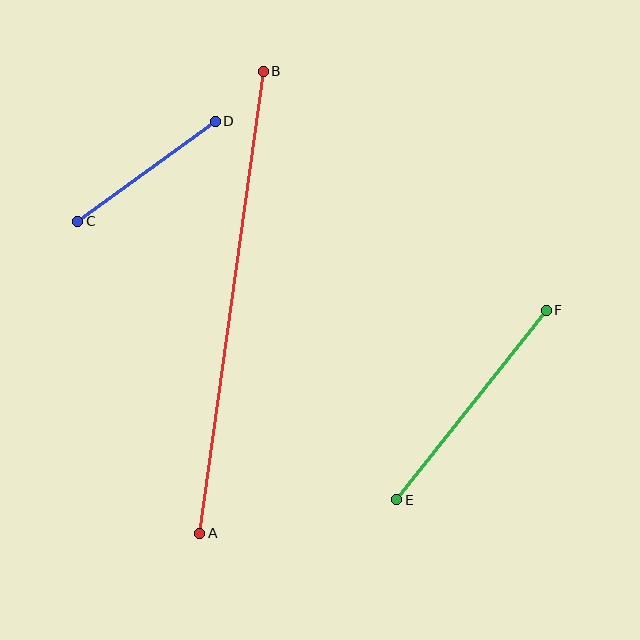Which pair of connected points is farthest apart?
Points A and B are farthest apart.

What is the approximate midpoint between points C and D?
The midpoint is at approximately (146, 171) pixels.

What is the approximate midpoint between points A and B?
The midpoint is at approximately (232, 302) pixels.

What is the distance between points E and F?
The distance is approximately 241 pixels.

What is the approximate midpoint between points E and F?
The midpoint is at approximately (471, 405) pixels.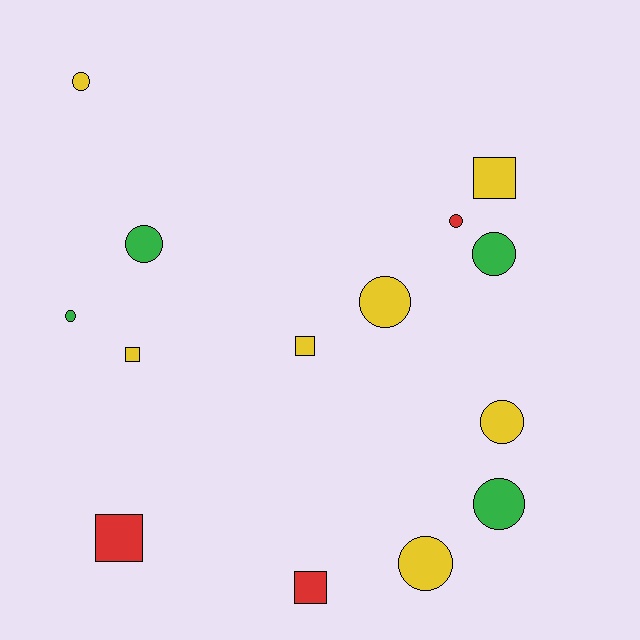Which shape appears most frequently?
Circle, with 9 objects.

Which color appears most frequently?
Yellow, with 7 objects.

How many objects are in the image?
There are 14 objects.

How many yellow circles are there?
There are 4 yellow circles.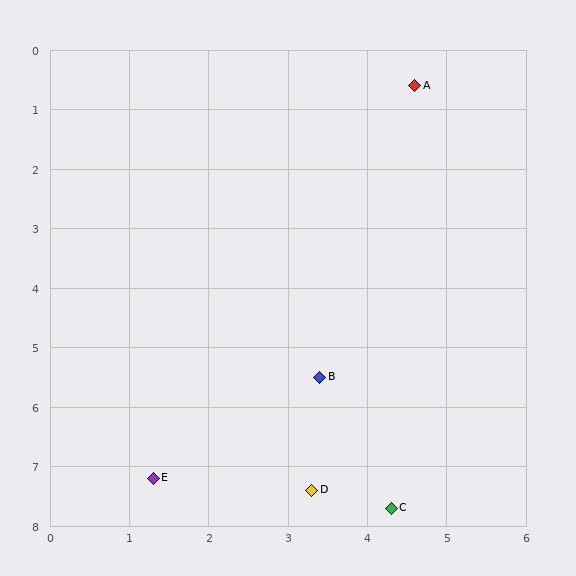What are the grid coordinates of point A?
Point A is at approximately (4.6, 0.6).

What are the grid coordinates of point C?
Point C is at approximately (4.3, 7.7).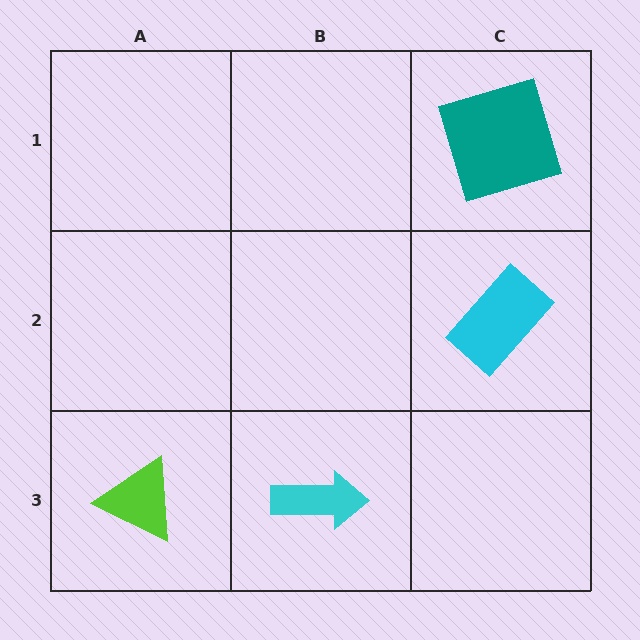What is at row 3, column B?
A cyan arrow.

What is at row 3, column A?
A lime triangle.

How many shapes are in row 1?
1 shape.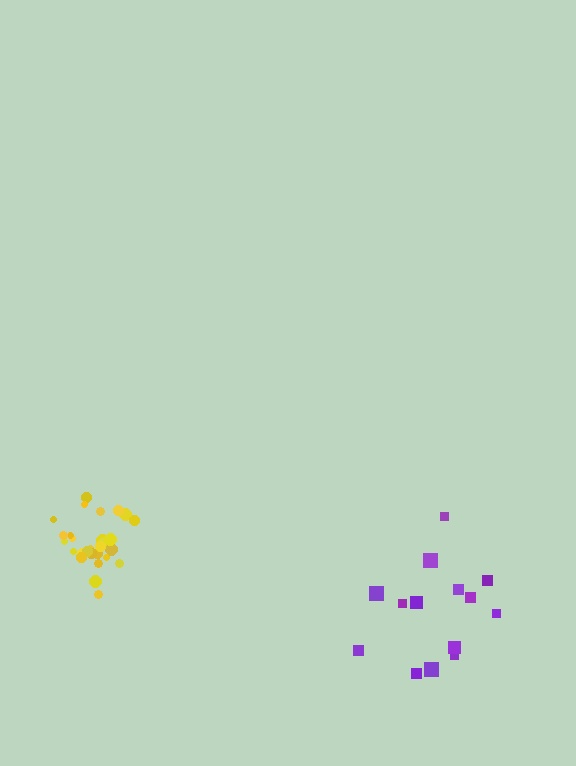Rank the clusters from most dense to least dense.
yellow, purple.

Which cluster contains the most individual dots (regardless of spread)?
Yellow (30).